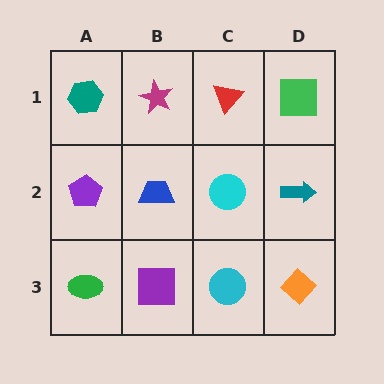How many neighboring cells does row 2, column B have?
4.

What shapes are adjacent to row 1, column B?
A blue trapezoid (row 2, column B), a teal hexagon (row 1, column A), a red triangle (row 1, column C).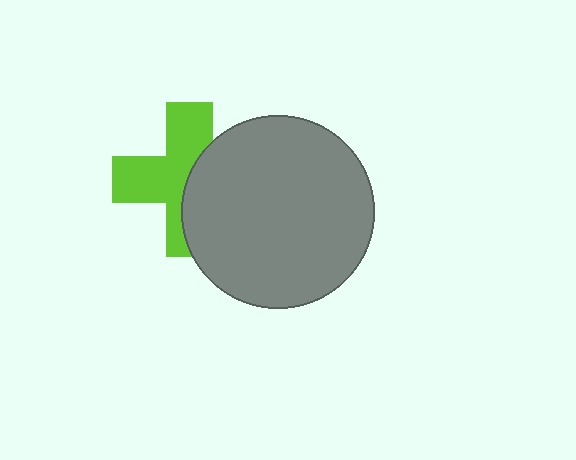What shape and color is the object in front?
The object in front is a gray circle.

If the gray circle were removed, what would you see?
You would see the complete lime cross.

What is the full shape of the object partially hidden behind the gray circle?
The partially hidden object is a lime cross.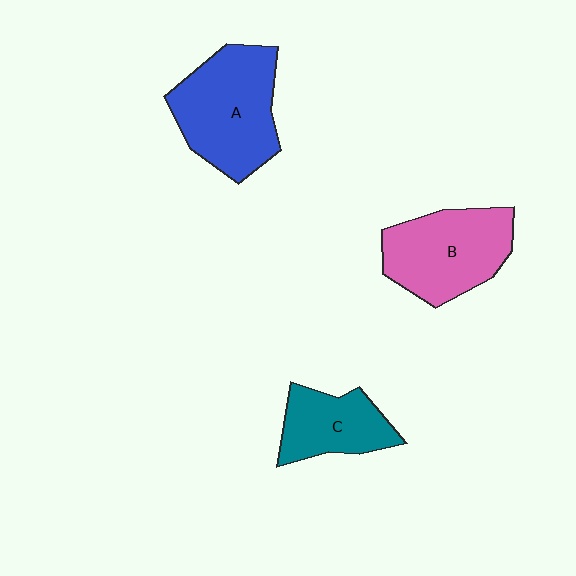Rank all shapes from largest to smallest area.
From largest to smallest: A (blue), B (pink), C (teal).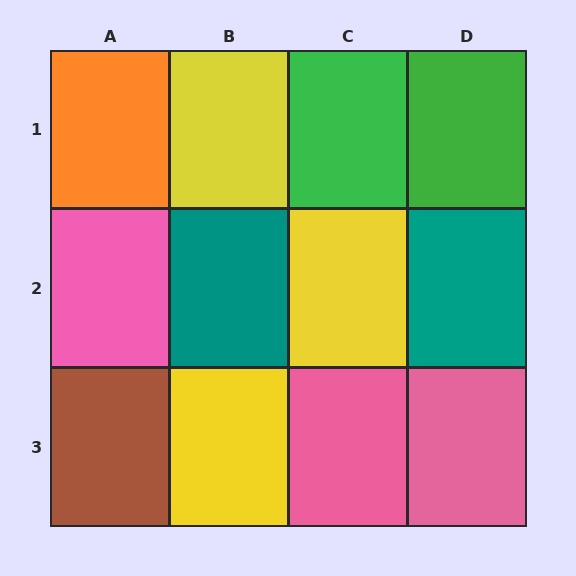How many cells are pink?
3 cells are pink.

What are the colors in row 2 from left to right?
Pink, teal, yellow, teal.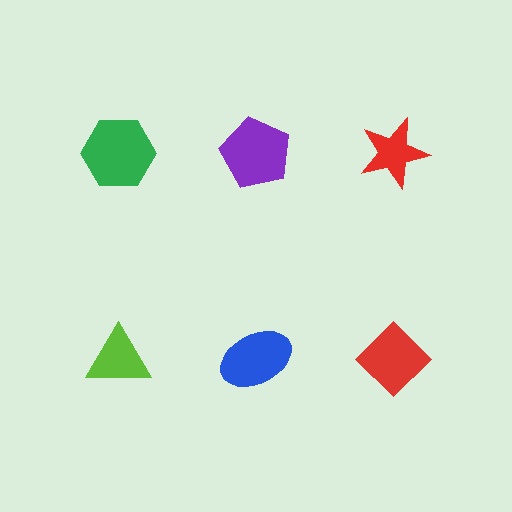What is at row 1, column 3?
A red star.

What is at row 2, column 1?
A lime triangle.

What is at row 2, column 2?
A blue ellipse.